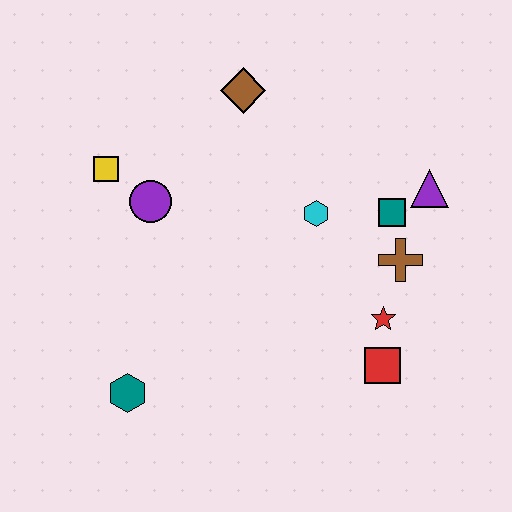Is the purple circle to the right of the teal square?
No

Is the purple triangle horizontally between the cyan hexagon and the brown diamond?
No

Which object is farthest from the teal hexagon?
The purple triangle is farthest from the teal hexagon.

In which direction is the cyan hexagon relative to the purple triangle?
The cyan hexagon is to the left of the purple triangle.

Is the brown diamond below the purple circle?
No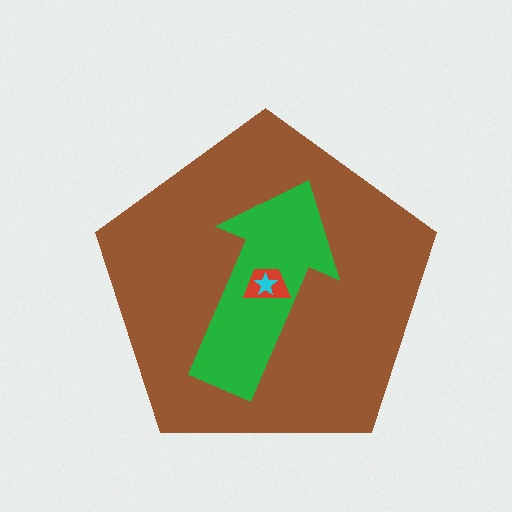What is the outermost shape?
The brown pentagon.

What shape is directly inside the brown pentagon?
The green arrow.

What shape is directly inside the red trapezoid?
The cyan star.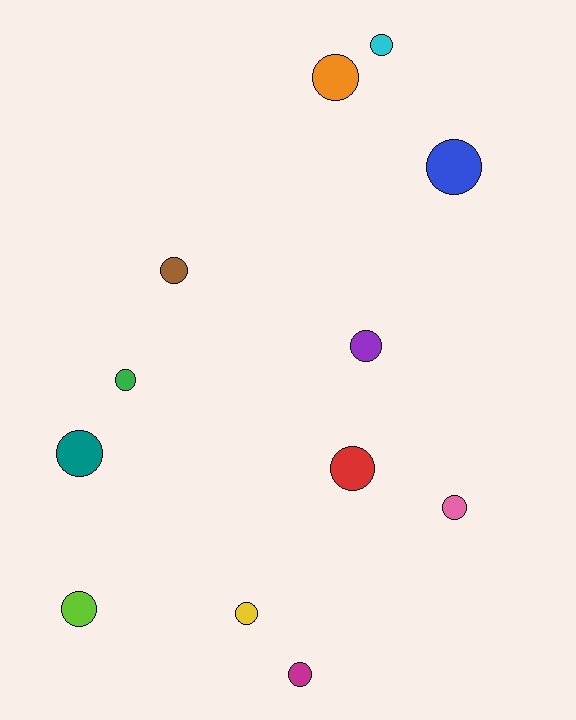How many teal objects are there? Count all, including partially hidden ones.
There is 1 teal object.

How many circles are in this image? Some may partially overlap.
There are 12 circles.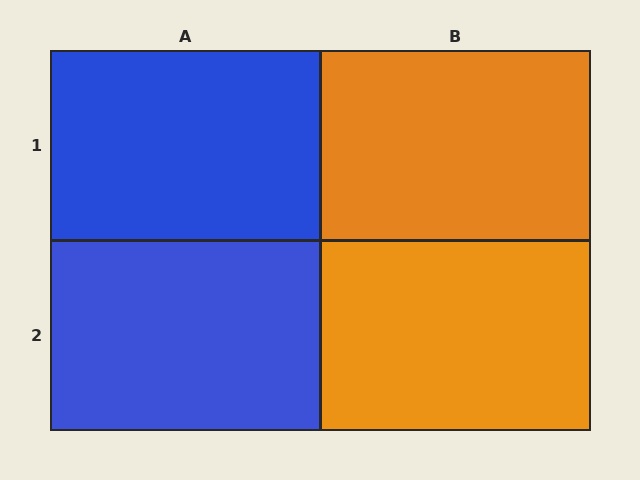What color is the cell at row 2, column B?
Orange.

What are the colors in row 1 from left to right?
Blue, orange.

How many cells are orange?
2 cells are orange.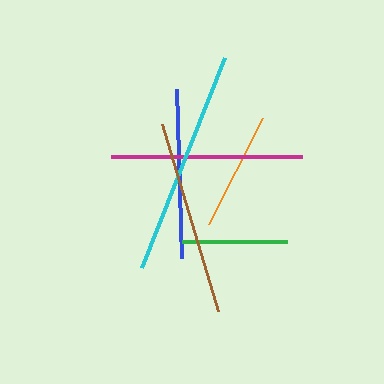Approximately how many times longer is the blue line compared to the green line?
The blue line is approximately 1.6 times the length of the green line.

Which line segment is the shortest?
The green line is the shortest at approximately 105 pixels.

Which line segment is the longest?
The cyan line is the longest at approximately 226 pixels.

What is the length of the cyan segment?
The cyan segment is approximately 226 pixels long.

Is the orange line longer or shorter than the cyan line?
The cyan line is longer than the orange line.